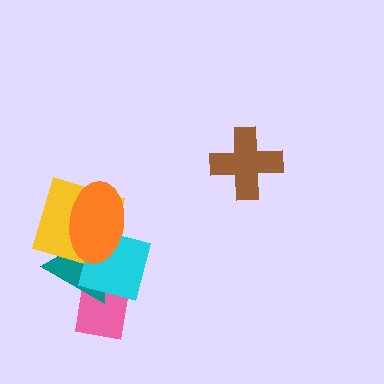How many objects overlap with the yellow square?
3 objects overlap with the yellow square.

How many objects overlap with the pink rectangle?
2 objects overlap with the pink rectangle.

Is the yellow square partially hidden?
Yes, it is partially covered by another shape.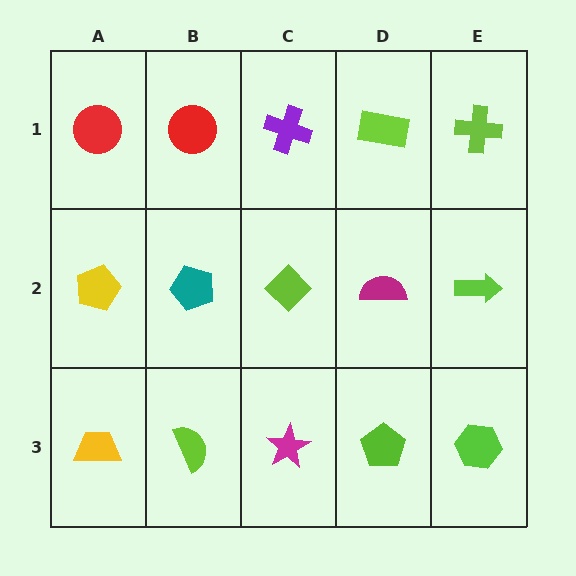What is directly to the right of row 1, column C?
A lime rectangle.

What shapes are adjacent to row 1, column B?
A teal pentagon (row 2, column B), a red circle (row 1, column A), a purple cross (row 1, column C).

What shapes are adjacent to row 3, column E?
A lime arrow (row 2, column E), a lime pentagon (row 3, column D).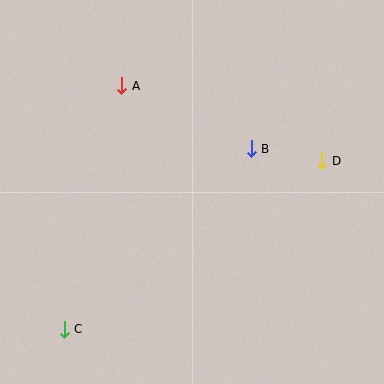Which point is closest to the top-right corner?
Point D is closest to the top-right corner.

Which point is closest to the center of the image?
Point B at (251, 149) is closest to the center.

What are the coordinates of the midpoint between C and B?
The midpoint between C and B is at (158, 239).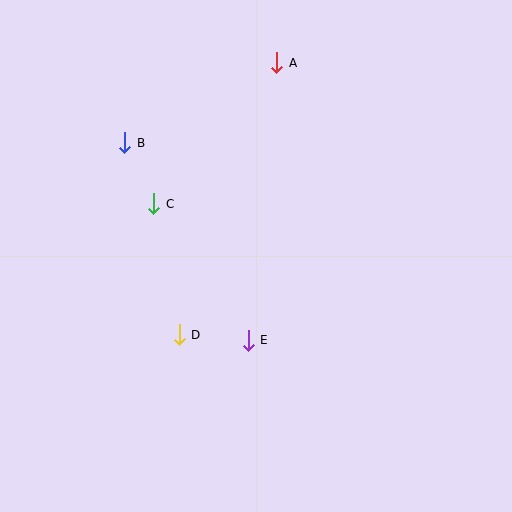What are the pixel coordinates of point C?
Point C is at (154, 204).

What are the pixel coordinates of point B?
Point B is at (125, 143).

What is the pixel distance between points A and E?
The distance between A and E is 279 pixels.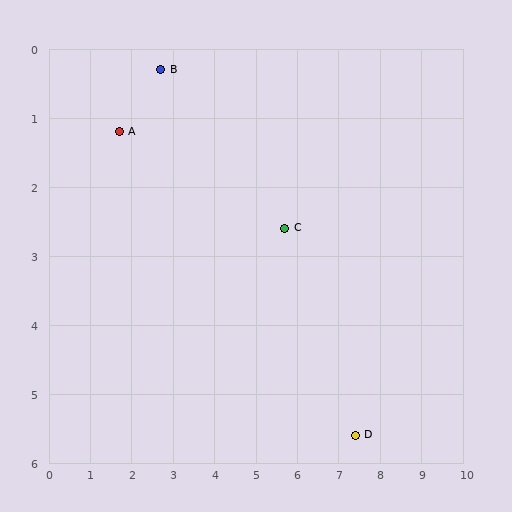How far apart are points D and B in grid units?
Points D and B are about 7.1 grid units apart.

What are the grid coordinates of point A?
Point A is at approximately (1.7, 1.2).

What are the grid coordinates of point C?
Point C is at approximately (5.7, 2.6).